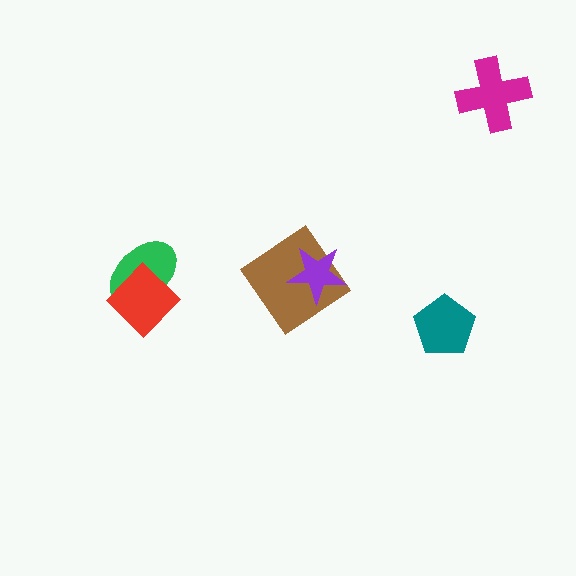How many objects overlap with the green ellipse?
1 object overlaps with the green ellipse.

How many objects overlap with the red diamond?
1 object overlaps with the red diamond.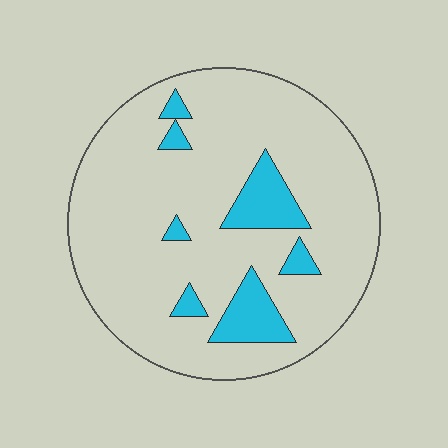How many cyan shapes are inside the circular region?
7.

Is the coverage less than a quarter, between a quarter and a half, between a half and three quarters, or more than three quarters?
Less than a quarter.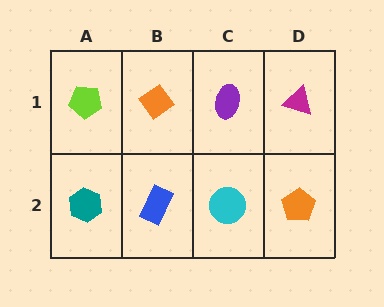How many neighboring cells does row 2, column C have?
3.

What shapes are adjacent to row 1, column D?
An orange pentagon (row 2, column D), a purple ellipse (row 1, column C).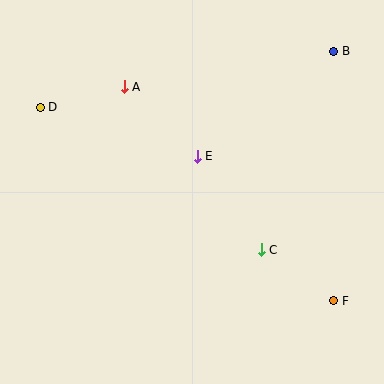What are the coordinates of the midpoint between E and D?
The midpoint between E and D is at (119, 132).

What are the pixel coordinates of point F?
Point F is at (334, 301).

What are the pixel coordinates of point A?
Point A is at (124, 87).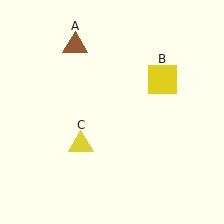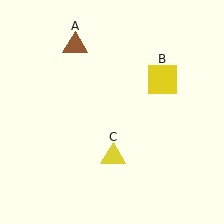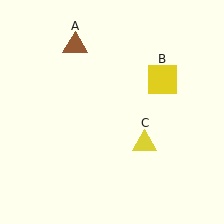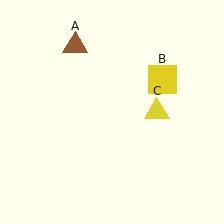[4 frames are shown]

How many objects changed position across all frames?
1 object changed position: yellow triangle (object C).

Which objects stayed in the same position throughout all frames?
Brown triangle (object A) and yellow square (object B) remained stationary.